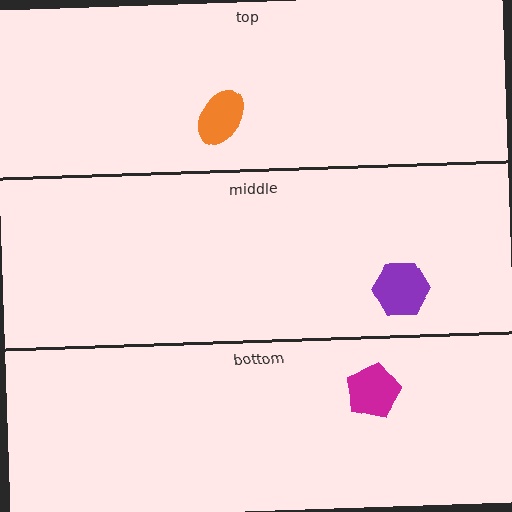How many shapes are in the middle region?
1.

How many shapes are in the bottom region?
1.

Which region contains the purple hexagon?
The middle region.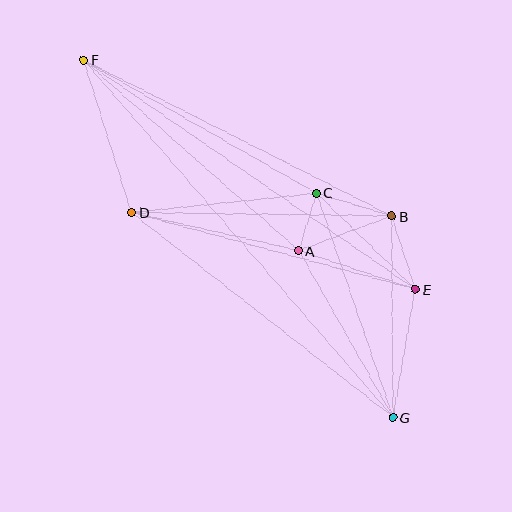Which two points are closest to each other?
Points A and C are closest to each other.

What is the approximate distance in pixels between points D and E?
The distance between D and E is approximately 294 pixels.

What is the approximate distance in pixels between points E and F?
The distance between E and F is approximately 403 pixels.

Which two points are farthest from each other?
Points F and G are farthest from each other.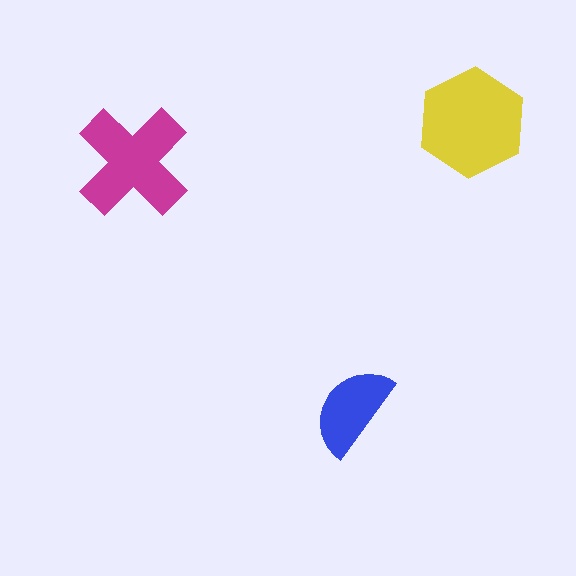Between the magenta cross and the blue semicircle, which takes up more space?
The magenta cross.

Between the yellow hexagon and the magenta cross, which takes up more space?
The yellow hexagon.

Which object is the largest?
The yellow hexagon.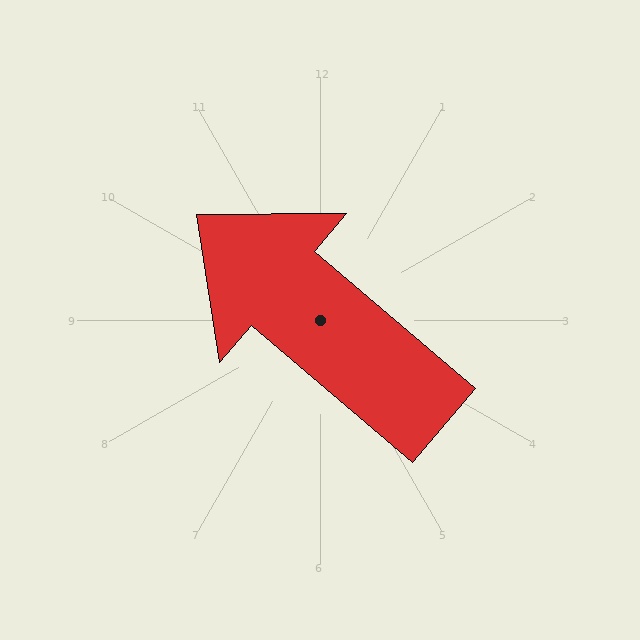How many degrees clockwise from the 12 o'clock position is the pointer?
Approximately 310 degrees.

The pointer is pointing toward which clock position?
Roughly 10 o'clock.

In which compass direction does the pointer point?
Northwest.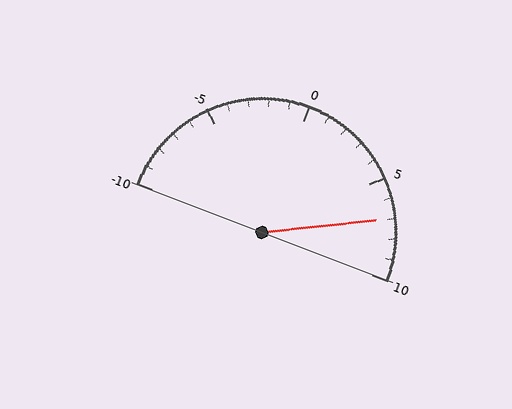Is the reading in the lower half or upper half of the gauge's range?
The reading is in the upper half of the range (-10 to 10).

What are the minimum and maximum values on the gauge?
The gauge ranges from -10 to 10.